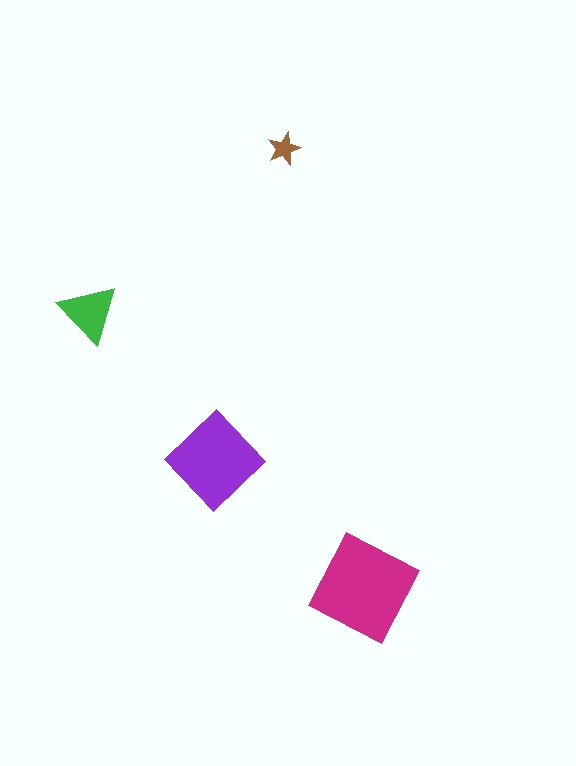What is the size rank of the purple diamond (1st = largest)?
2nd.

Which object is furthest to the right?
The magenta square is rightmost.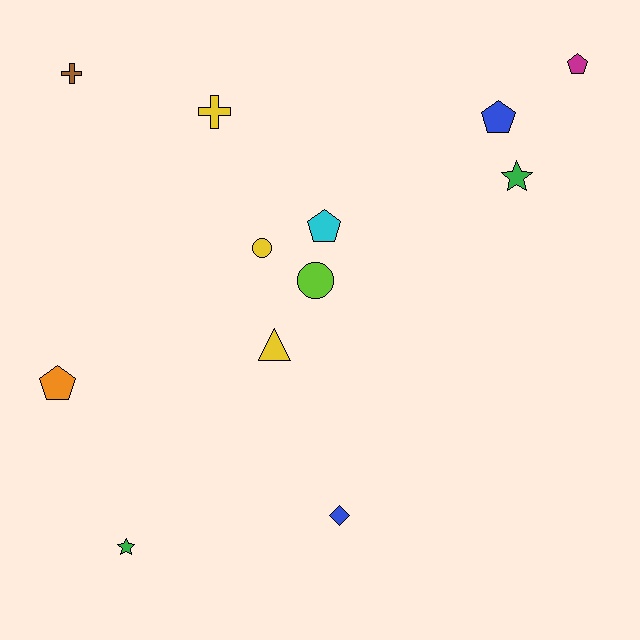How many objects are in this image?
There are 12 objects.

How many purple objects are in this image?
There are no purple objects.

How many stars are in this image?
There are 2 stars.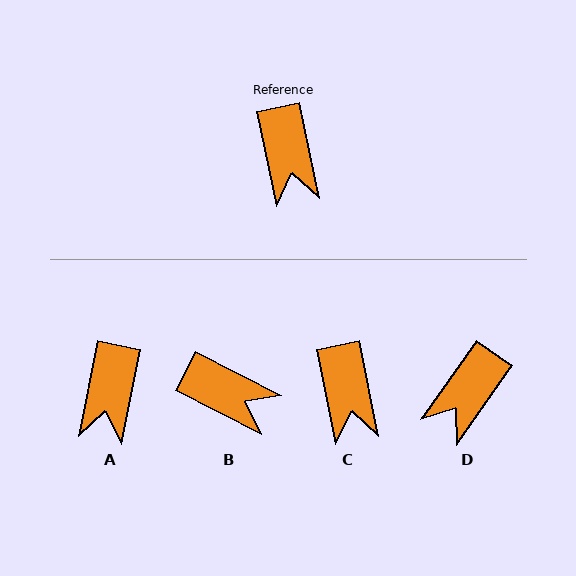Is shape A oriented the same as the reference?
No, it is off by about 23 degrees.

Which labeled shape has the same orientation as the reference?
C.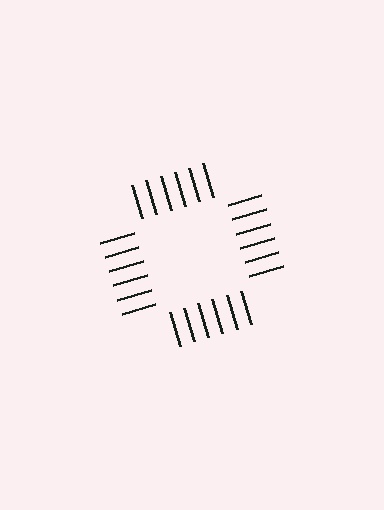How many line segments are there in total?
24 — 6 along each of the 4 edges.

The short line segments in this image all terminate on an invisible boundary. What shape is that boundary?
An illusory square — the line segments terminate on its edges but no continuous stroke is drawn.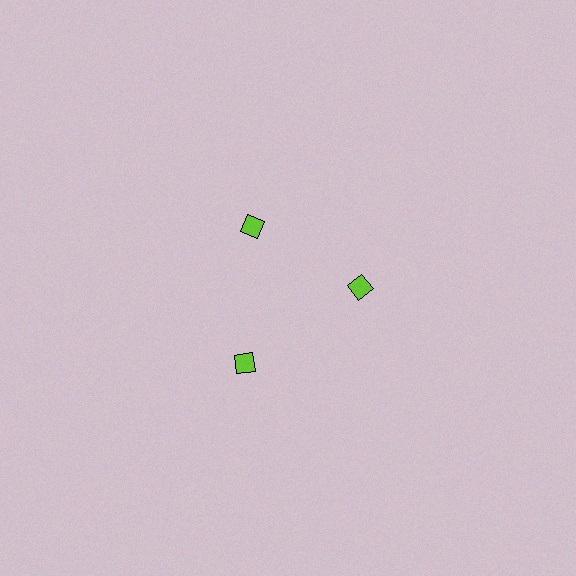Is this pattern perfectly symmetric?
No. The 3 lime squares are arranged in a ring, but one element near the 7 o'clock position is pushed outward from the center, breaking the 3-fold rotational symmetry.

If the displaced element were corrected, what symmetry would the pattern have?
It would have 3-fold rotational symmetry — the pattern would map onto itself every 120 degrees.